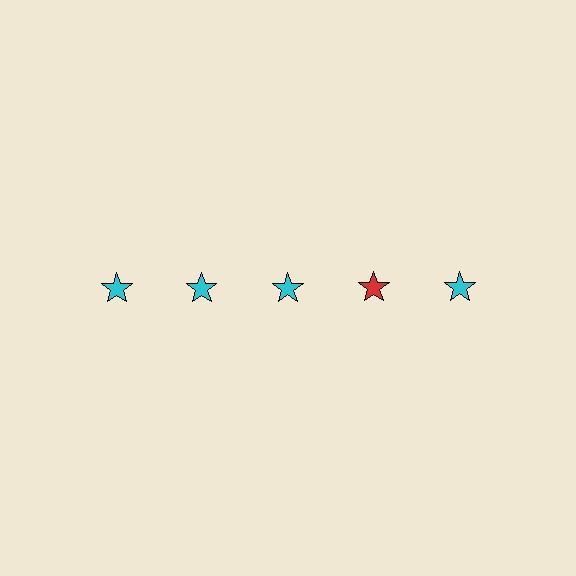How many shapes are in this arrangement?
There are 5 shapes arranged in a grid pattern.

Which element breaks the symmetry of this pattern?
The red star in the top row, second from right column breaks the symmetry. All other shapes are cyan stars.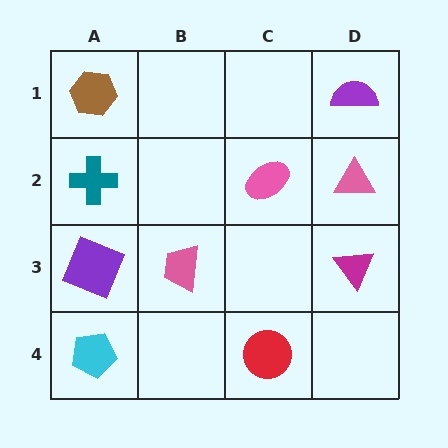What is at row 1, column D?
A purple semicircle.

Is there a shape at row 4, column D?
No, that cell is empty.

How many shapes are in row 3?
3 shapes.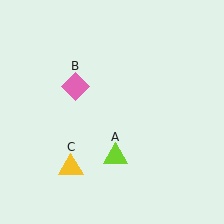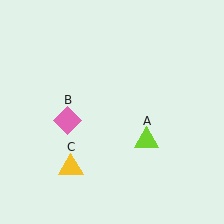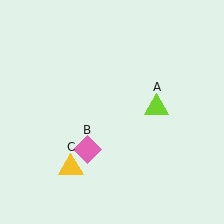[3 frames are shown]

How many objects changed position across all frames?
2 objects changed position: lime triangle (object A), pink diamond (object B).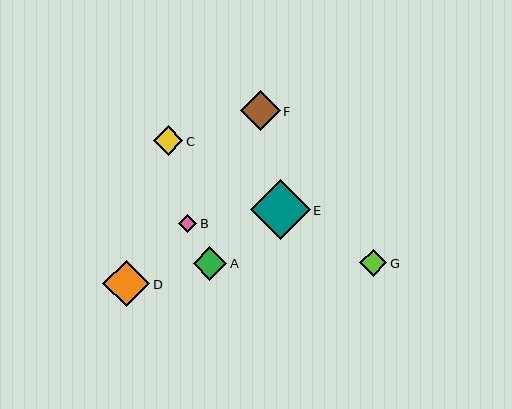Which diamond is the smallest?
Diamond B is the smallest with a size of approximately 19 pixels.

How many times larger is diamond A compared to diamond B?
Diamond A is approximately 1.8 times the size of diamond B.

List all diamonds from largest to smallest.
From largest to smallest: E, D, F, A, C, G, B.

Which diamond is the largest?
Diamond E is the largest with a size of approximately 60 pixels.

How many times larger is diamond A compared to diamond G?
Diamond A is approximately 1.2 times the size of diamond G.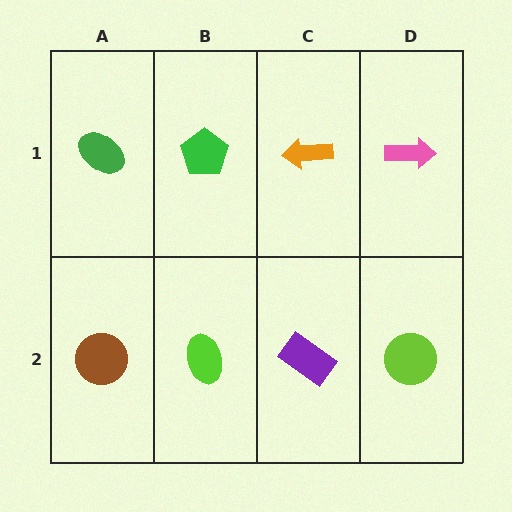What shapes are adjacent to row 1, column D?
A lime circle (row 2, column D), an orange arrow (row 1, column C).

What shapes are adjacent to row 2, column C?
An orange arrow (row 1, column C), a lime ellipse (row 2, column B), a lime circle (row 2, column D).